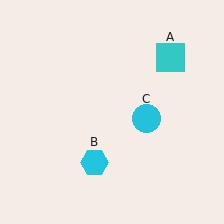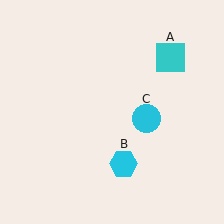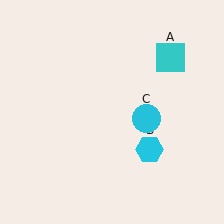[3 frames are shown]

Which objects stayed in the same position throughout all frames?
Cyan square (object A) and cyan circle (object C) remained stationary.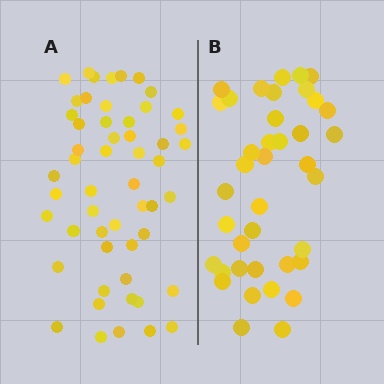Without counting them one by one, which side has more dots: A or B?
Region A (the left region) has more dots.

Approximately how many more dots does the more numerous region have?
Region A has approximately 15 more dots than region B.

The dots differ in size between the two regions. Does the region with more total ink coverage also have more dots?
No. Region B has more total ink coverage because its dots are larger, but region A actually contains more individual dots. Total area can be misleading — the number of items is what matters here.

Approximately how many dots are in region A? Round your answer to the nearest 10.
About 50 dots. (The exact count is 53, which rounds to 50.)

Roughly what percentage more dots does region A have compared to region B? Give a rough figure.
About 35% more.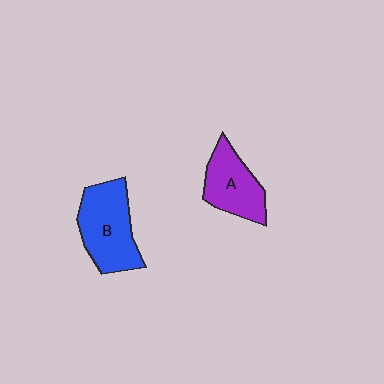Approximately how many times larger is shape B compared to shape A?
Approximately 1.3 times.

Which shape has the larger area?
Shape B (blue).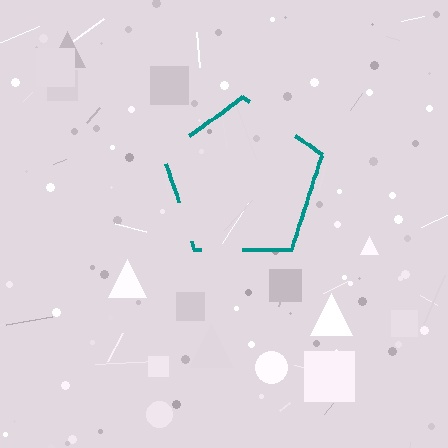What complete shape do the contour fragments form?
The contour fragments form a pentagon.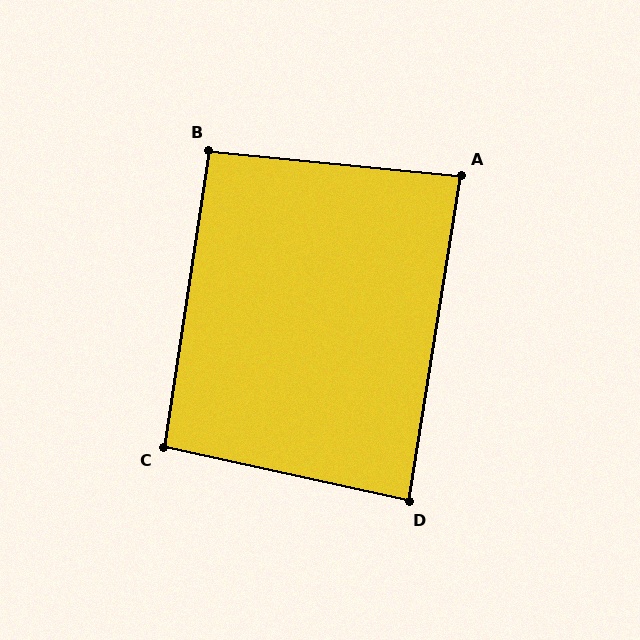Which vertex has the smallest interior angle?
A, at approximately 86 degrees.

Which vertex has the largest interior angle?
C, at approximately 94 degrees.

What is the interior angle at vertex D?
Approximately 87 degrees (approximately right).